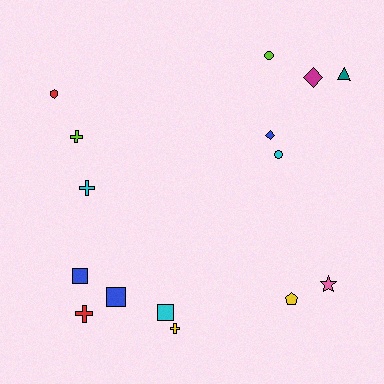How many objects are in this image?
There are 15 objects.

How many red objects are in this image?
There are 2 red objects.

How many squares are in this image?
There are 3 squares.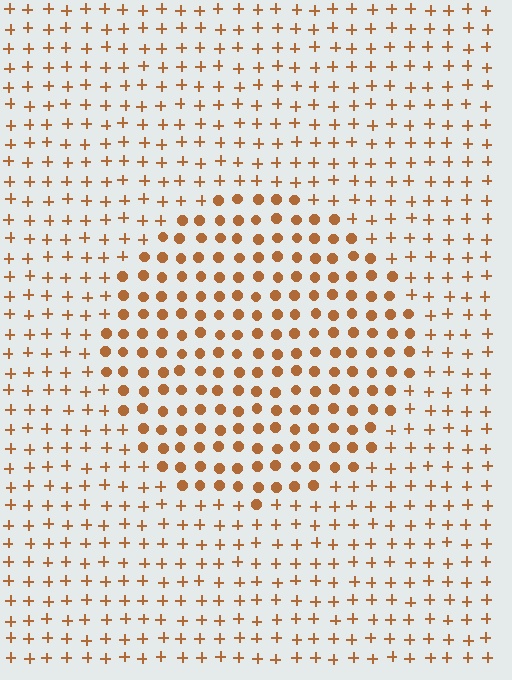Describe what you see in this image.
The image is filled with small brown elements arranged in a uniform grid. A circle-shaped region contains circles, while the surrounding area contains plus signs. The boundary is defined purely by the change in element shape.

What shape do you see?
I see a circle.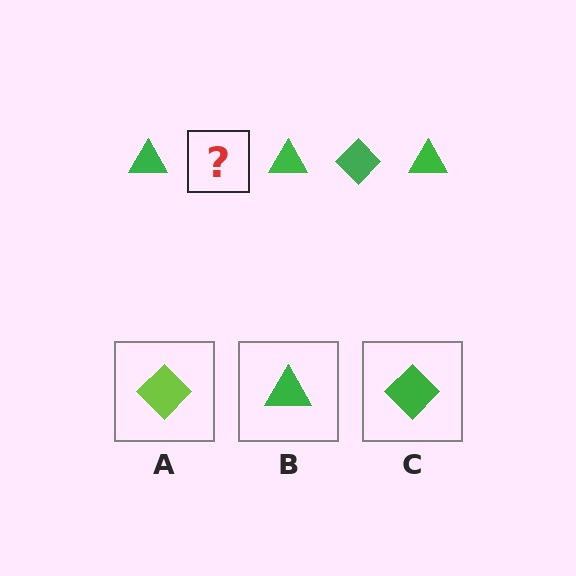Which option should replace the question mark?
Option C.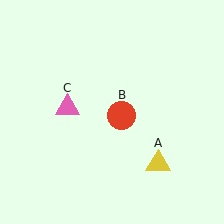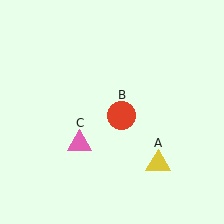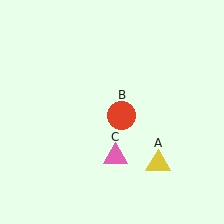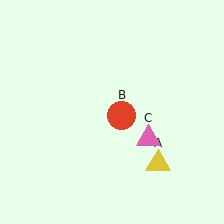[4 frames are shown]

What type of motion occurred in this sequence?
The pink triangle (object C) rotated counterclockwise around the center of the scene.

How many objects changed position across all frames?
1 object changed position: pink triangle (object C).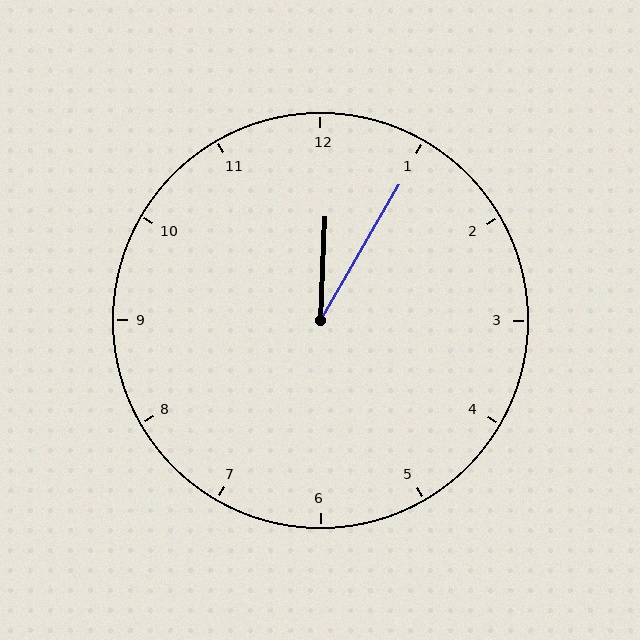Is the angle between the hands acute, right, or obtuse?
It is acute.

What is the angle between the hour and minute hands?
Approximately 28 degrees.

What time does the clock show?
12:05.